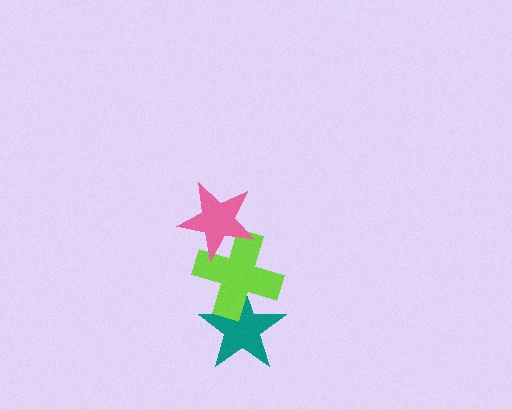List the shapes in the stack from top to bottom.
From top to bottom: the pink star, the lime cross, the teal star.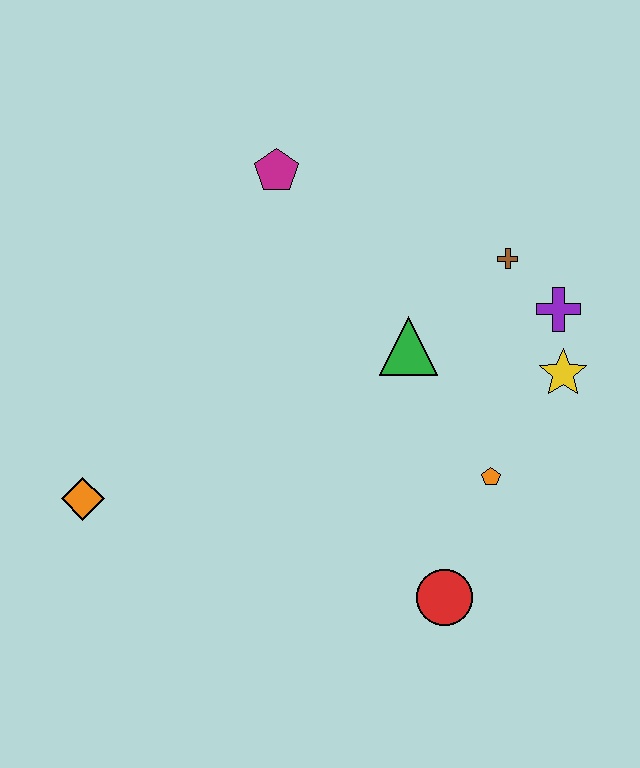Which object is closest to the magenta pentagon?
The green triangle is closest to the magenta pentagon.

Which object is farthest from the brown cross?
The orange diamond is farthest from the brown cross.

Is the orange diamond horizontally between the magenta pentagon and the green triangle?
No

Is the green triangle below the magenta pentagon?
Yes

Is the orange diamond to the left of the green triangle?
Yes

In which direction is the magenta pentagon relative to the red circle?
The magenta pentagon is above the red circle.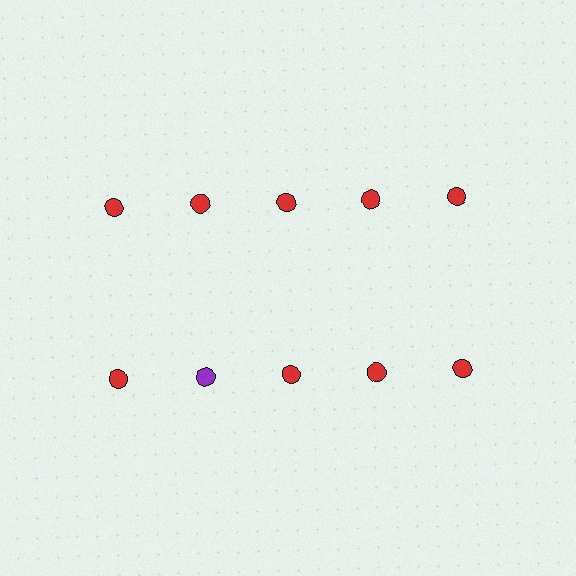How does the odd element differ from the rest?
It has a different color: purple instead of red.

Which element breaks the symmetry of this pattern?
The purple circle in the second row, second from left column breaks the symmetry. All other shapes are red circles.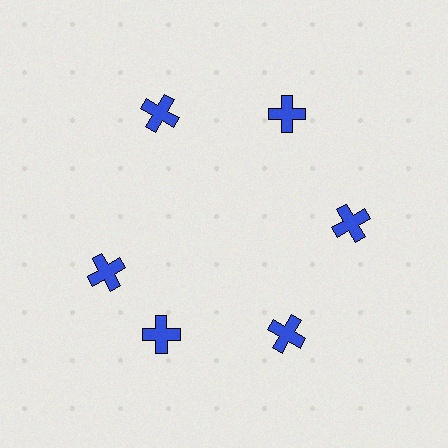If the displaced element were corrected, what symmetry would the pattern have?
It would have 6-fold rotational symmetry — the pattern would map onto itself every 60 degrees.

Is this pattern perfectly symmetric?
No. The 6 blue crosses are arranged in a ring, but one element near the 9 o'clock position is rotated out of alignment along the ring, breaking the 6-fold rotational symmetry.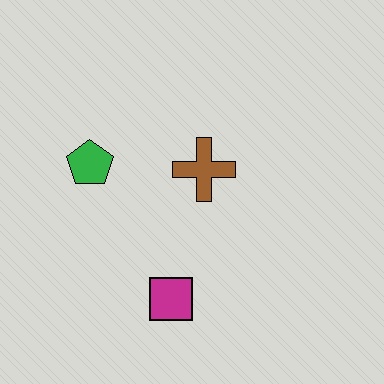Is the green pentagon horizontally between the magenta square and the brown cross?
No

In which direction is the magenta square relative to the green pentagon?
The magenta square is below the green pentagon.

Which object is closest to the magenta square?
The brown cross is closest to the magenta square.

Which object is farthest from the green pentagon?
The magenta square is farthest from the green pentagon.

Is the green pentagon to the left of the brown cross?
Yes